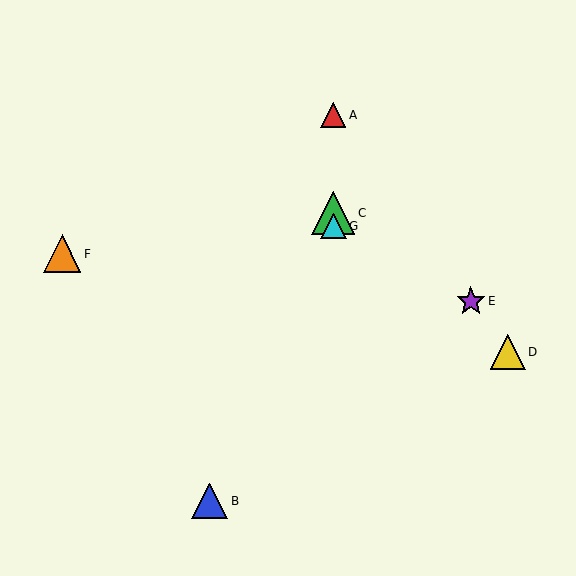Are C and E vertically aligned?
No, C is at x≈333 and E is at x≈471.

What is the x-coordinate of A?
Object A is at x≈333.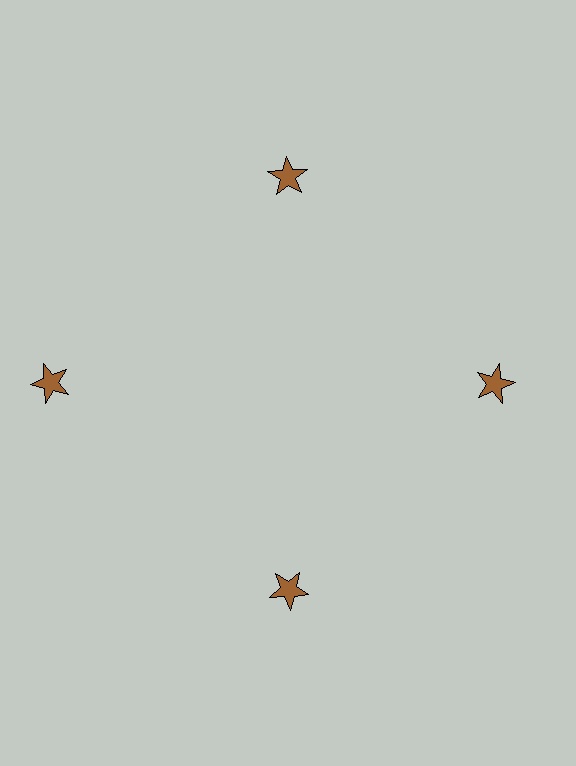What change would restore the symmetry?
The symmetry would be restored by moving it inward, back onto the ring so that all 4 stars sit at equal angles and equal distance from the center.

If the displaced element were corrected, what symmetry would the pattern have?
It would have 4-fold rotational symmetry — the pattern would map onto itself every 90 degrees.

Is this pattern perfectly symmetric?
No. The 4 brown stars are arranged in a ring, but one element near the 9 o'clock position is pushed outward from the center, breaking the 4-fold rotational symmetry.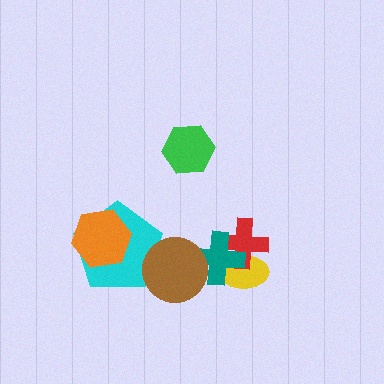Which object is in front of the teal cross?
The brown circle is in front of the teal cross.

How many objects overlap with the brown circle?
2 objects overlap with the brown circle.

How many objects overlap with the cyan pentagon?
2 objects overlap with the cyan pentagon.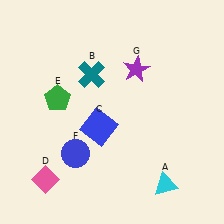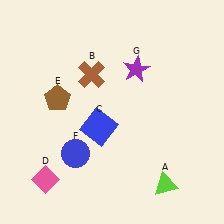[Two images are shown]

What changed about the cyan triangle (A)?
In Image 1, A is cyan. In Image 2, it changed to lime.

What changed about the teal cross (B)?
In Image 1, B is teal. In Image 2, it changed to brown.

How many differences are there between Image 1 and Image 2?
There are 3 differences between the two images.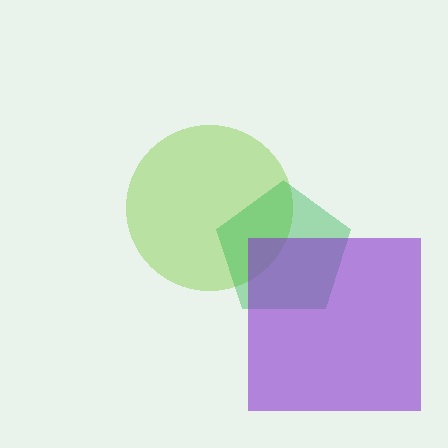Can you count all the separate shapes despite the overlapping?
Yes, there are 3 separate shapes.